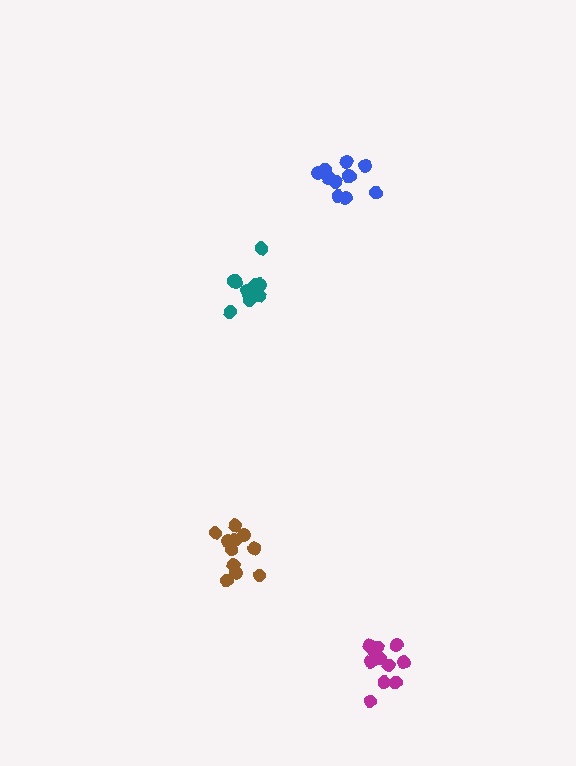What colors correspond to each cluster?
The clusters are colored: magenta, blue, brown, teal.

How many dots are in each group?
Group 1: 13 dots, Group 2: 11 dots, Group 3: 11 dots, Group 4: 11 dots (46 total).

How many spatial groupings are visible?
There are 4 spatial groupings.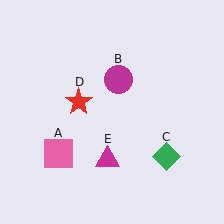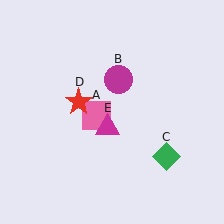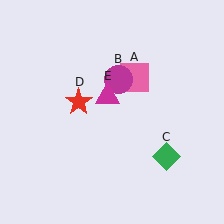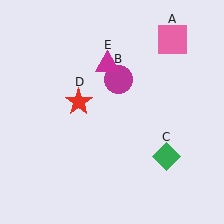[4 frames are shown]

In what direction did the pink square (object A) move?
The pink square (object A) moved up and to the right.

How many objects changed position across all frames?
2 objects changed position: pink square (object A), magenta triangle (object E).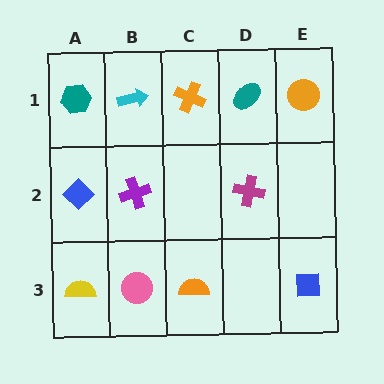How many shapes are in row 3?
4 shapes.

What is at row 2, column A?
A blue diamond.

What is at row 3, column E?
A blue square.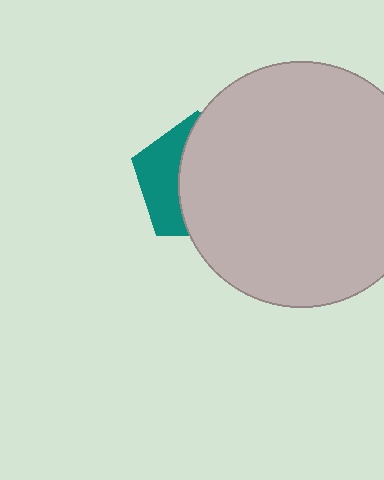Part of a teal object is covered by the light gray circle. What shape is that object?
It is a pentagon.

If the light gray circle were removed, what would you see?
You would see the complete teal pentagon.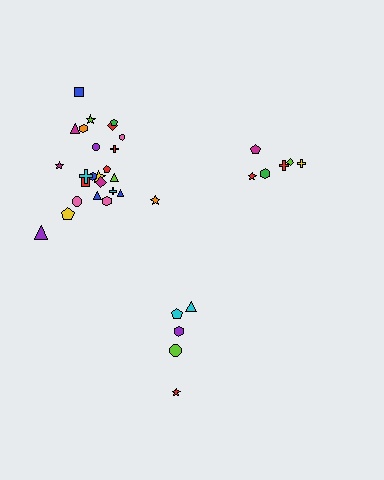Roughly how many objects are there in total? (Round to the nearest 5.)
Roughly 35 objects in total.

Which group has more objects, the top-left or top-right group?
The top-left group.